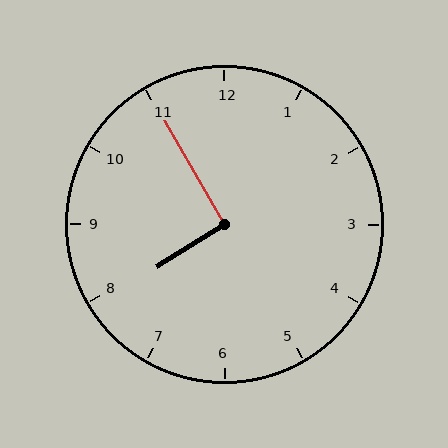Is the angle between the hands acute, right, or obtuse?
It is right.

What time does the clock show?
7:55.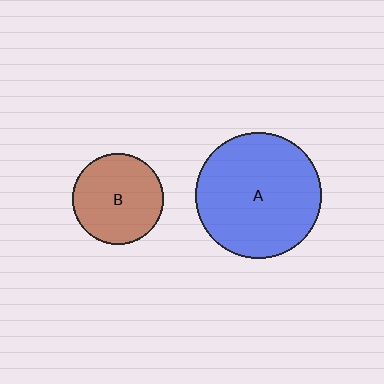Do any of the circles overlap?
No, none of the circles overlap.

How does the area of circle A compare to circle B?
Approximately 1.9 times.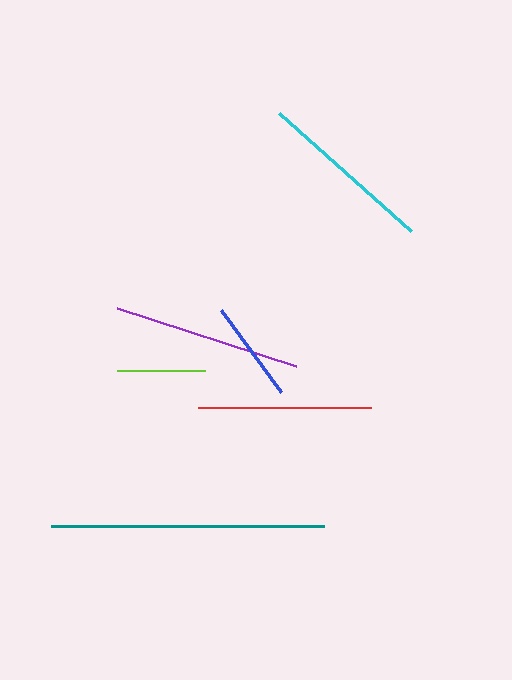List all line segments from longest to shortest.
From longest to shortest: teal, purple, cyan, red, blue, lime.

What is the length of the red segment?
The red segment is approximately 173 pixels long.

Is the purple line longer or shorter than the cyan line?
The purple line is longer than the cyan line.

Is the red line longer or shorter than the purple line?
The purple line is longer than the red line.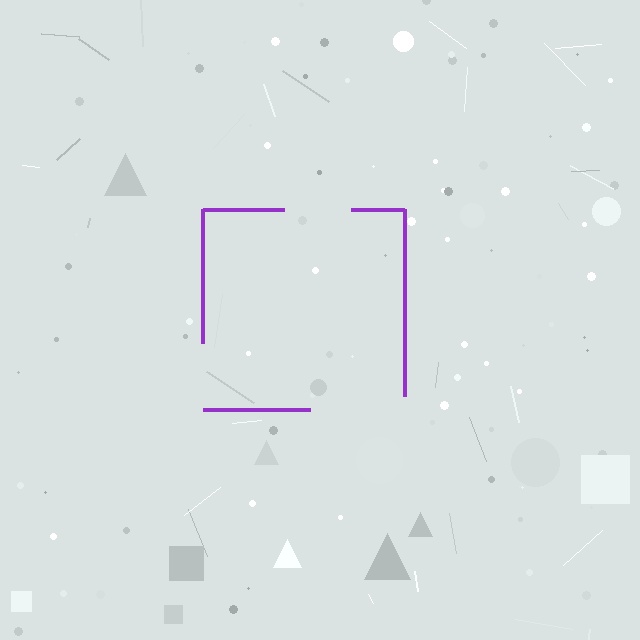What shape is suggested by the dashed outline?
The dashed outline suggests a square.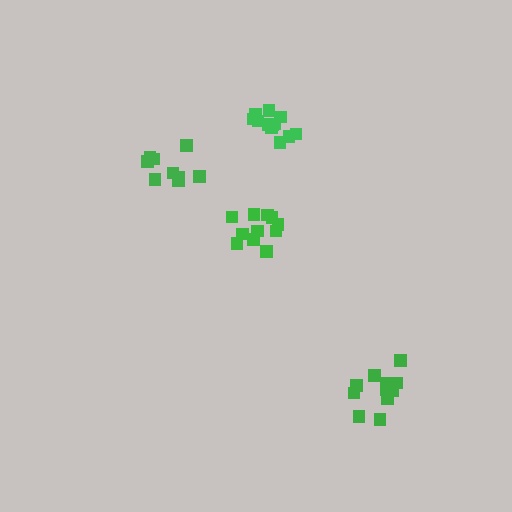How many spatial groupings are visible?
There are 4 spatial groupings.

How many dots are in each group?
Group 1: 11 dots, Group 2: 9 dots, Group 3: 11 dots, Group 4: 12 dots (43 total).